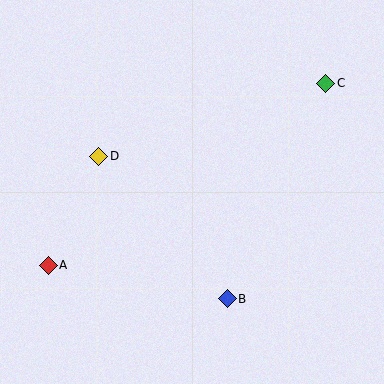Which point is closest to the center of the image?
Point D at (99, 156) is closest to the center.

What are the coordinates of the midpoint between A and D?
The midpoint between A and D is at (74, 211).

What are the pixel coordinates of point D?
Point D is at (99, 156).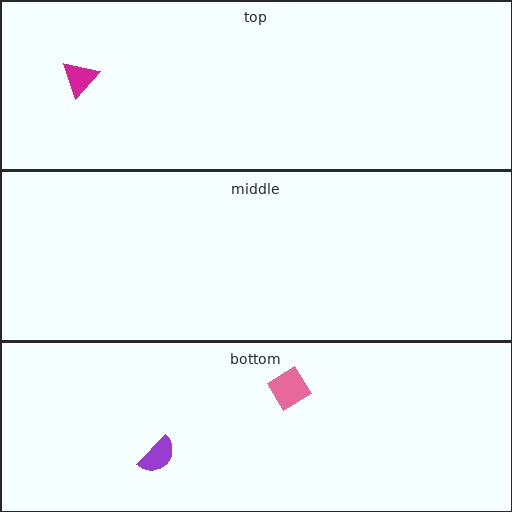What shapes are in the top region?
The magenta triangle.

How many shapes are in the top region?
1.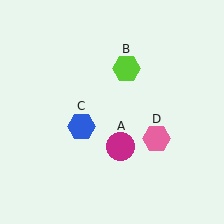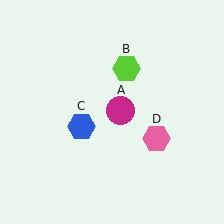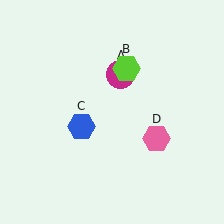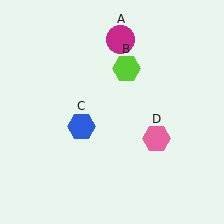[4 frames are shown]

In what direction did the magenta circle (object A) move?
The magenta circle (object A) moved up.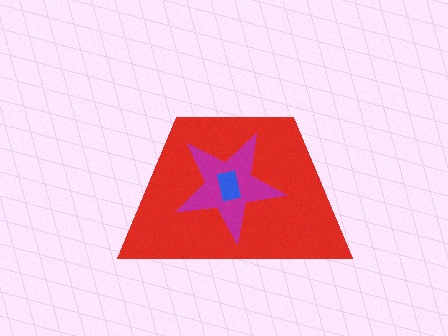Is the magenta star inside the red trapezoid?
Yes.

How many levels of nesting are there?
3.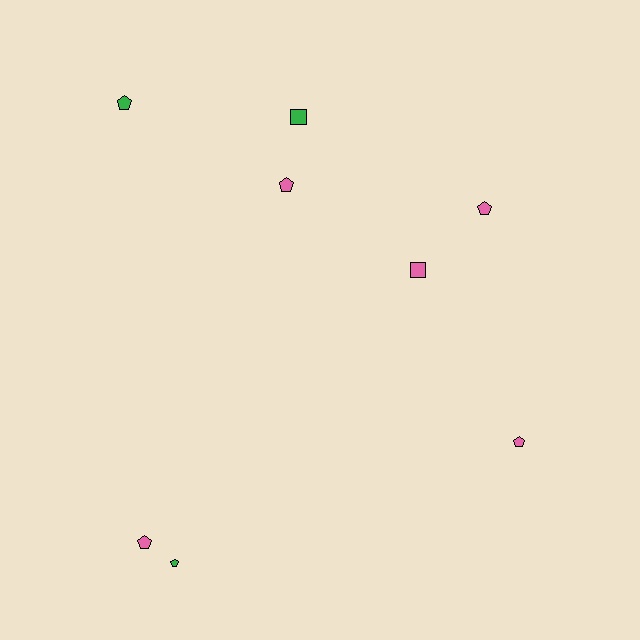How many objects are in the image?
There are 8 objects.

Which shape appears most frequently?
Pentagon, with 6 objects.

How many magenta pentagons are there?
There are no magenta pentagons.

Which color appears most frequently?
Pink, with 5 objects.